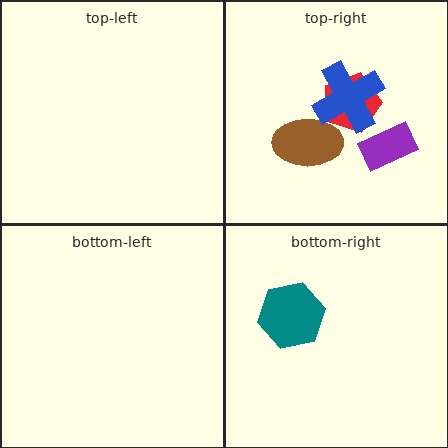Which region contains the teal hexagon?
The bottom-right region.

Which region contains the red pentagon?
The top-right region.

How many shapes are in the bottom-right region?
1.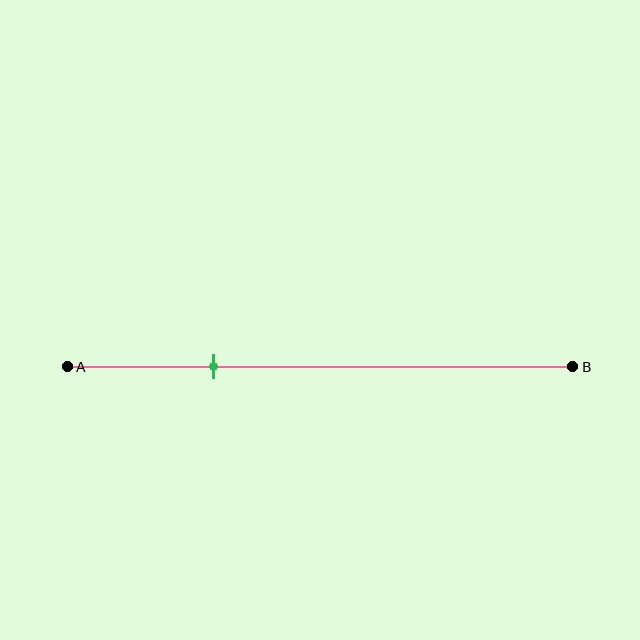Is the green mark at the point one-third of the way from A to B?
No, the mark is at about 30% from A, not at the 33% one-third point.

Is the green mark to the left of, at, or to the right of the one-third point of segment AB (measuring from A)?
The green mark is to the left of the one-third point of segment AB.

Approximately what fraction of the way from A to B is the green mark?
The green mark is approximately 30% of the way from A to B.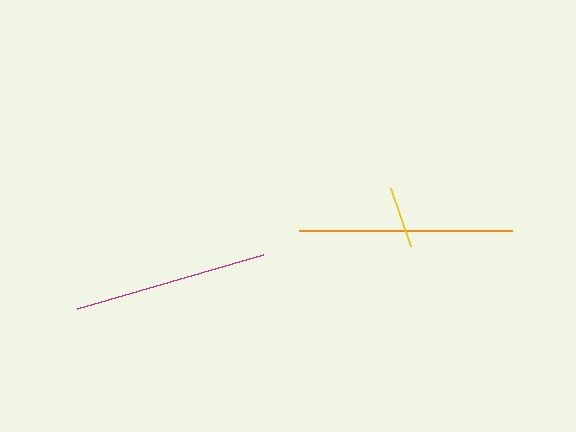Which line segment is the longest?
The orange line is the longest at approximately 214 pixels.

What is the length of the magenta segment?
The magenta segment is approximately 194 pixels long.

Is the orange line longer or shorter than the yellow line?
The orange line is longer than the yellow line.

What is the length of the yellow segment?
The yellow segment is approximately 61 pixels long.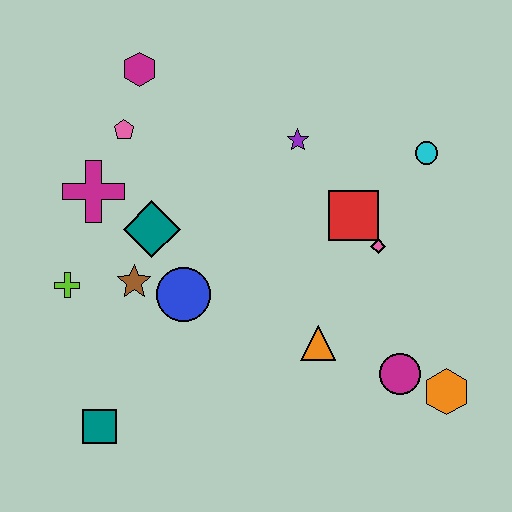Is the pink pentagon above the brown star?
Yes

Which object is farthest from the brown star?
The orange hexagon is farthest from the brown star.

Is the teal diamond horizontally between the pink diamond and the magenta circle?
No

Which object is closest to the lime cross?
The brown star is closest to the lime cross.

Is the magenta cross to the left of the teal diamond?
Yes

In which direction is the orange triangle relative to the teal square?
The orange triangle is to the right of the teal square.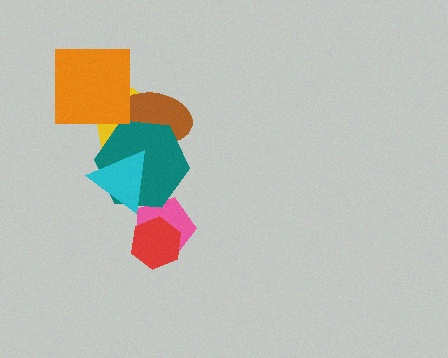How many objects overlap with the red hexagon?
1 object overlaps with the red hexagon.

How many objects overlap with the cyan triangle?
2 objects overlap with the cyan triangle.